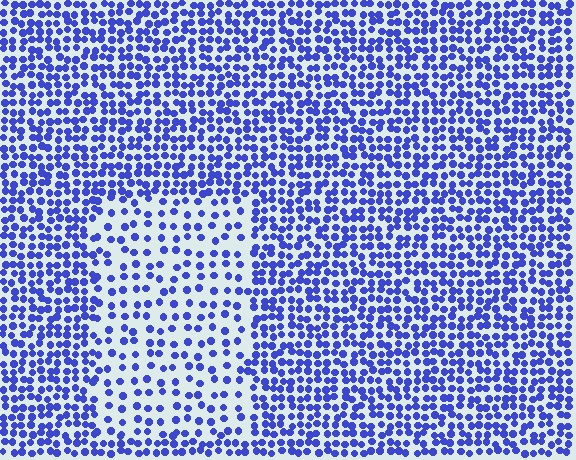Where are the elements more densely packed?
The elements are more densely packed outside the rectangle boundary.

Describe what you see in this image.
The image contains small blue elements arranged at two different densities. A rectangle-shaped region is visible where the elements are less densely packed than the surrounding area.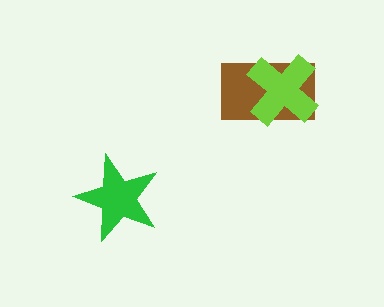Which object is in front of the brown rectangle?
The lime cross is in front of the brown rectangle.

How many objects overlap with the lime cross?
1 object overlaps with the lime cross.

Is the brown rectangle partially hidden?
Yes, it is partially covered by another shape.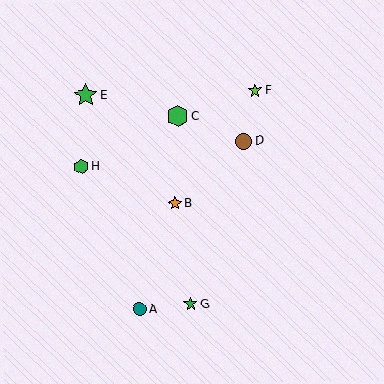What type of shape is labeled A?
Shape A is a teal circle.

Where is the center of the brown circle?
The center of the brown circle is at (244, 141).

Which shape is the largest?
The green star (labeled E) is the largest.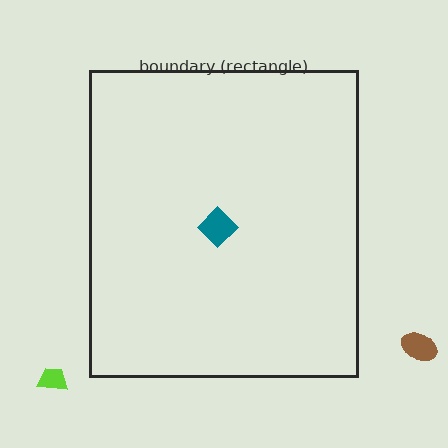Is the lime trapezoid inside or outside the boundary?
Outside.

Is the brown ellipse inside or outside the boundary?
Outside.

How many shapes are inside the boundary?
1 inside, 2 outside.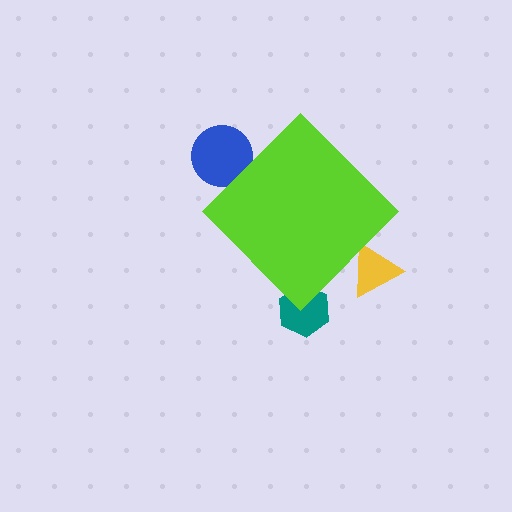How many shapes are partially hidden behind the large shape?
3 shapes are partially hidden.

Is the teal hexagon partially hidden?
Yes, the teal hexagon is partially hidden behind the lime diamond.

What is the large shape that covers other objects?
A lime diamond.